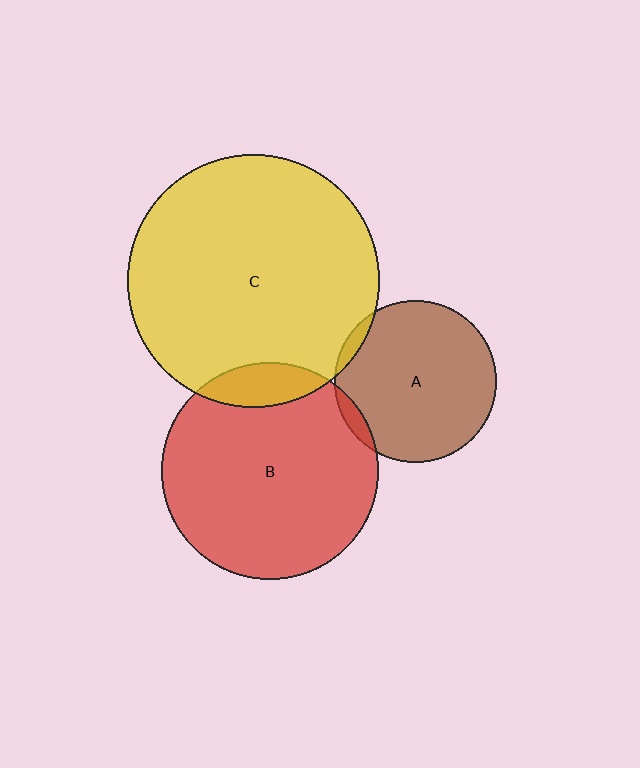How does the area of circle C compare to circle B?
Approximately 1.4 times.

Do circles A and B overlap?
Yes.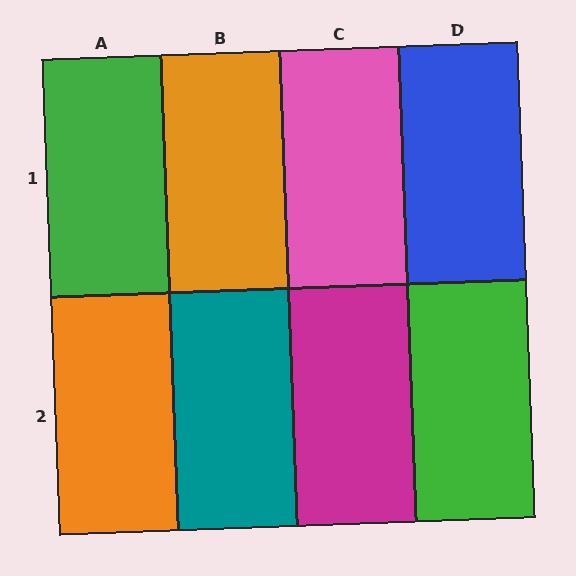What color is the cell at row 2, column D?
Green.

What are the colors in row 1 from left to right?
Green, orange, pink, blue.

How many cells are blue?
1 cell is blue.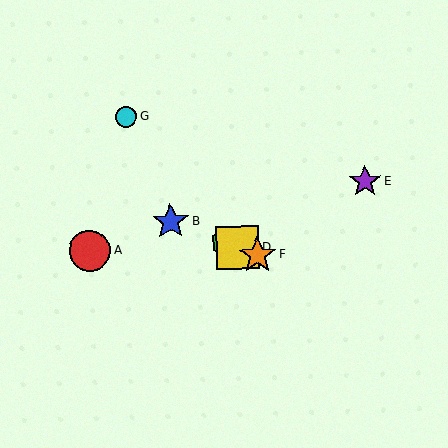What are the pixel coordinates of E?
Object E is at (365, 182).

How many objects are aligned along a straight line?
4 objects (B, C, D, F) are aligned along a straight line.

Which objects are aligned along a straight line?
Objects B, C, D, F are aligned along a straight line.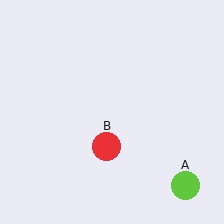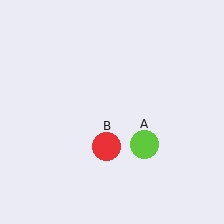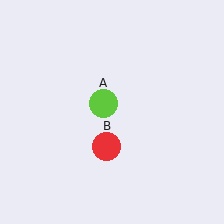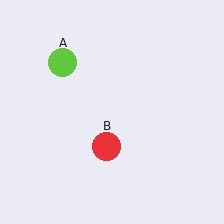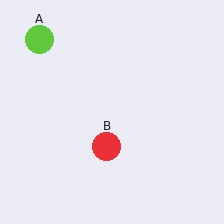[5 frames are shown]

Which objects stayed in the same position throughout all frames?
Red circle (object B) remained stationary.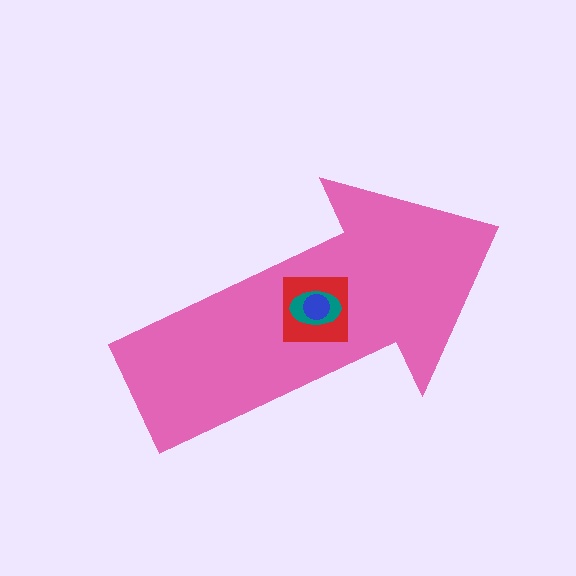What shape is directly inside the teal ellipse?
The blue circle.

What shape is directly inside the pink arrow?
The red square.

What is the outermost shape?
The pink arrow.